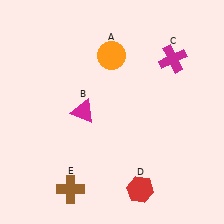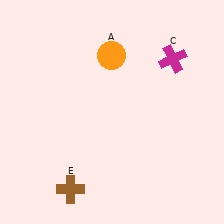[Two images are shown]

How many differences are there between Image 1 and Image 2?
There are 2 differences between the two images.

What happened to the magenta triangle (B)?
The magenta triangle (B) was removed in Image 2. It was in the top-left area of Image 1.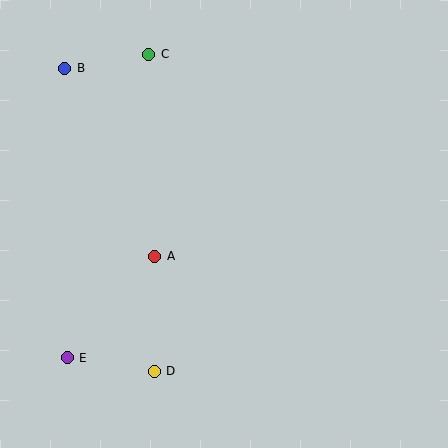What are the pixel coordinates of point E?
Point E is at (67, 358).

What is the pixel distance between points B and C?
The distance between B and C is 85 pixels.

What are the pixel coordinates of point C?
Point C is at (149, 54).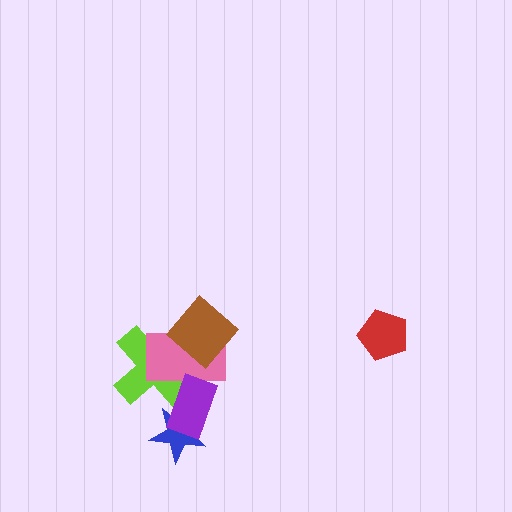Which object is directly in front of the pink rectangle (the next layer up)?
The purple rectangle is directly in front of the pink rectangle.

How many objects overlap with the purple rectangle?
3 objects overlap with the purple rectangle.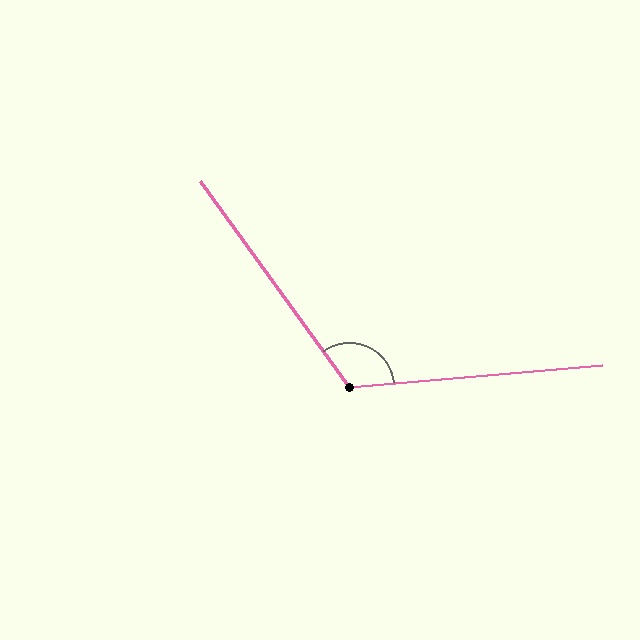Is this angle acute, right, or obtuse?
It is obtuse.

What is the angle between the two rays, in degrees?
Approximately 121 degrees.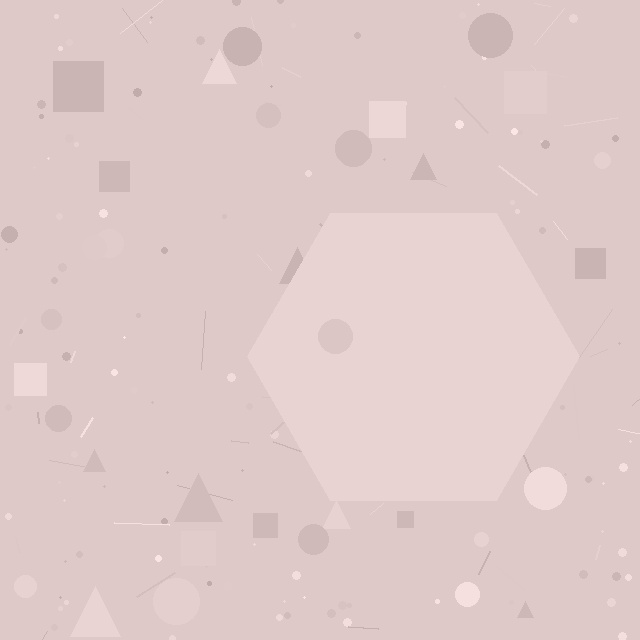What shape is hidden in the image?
A hexagon is hidden in the image.